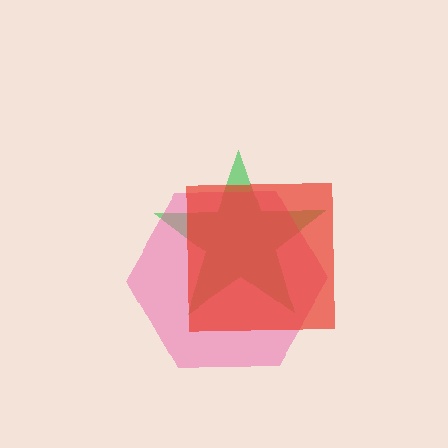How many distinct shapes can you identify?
There are 3 distinct shapes: a green star, a pink hexagon, a red square.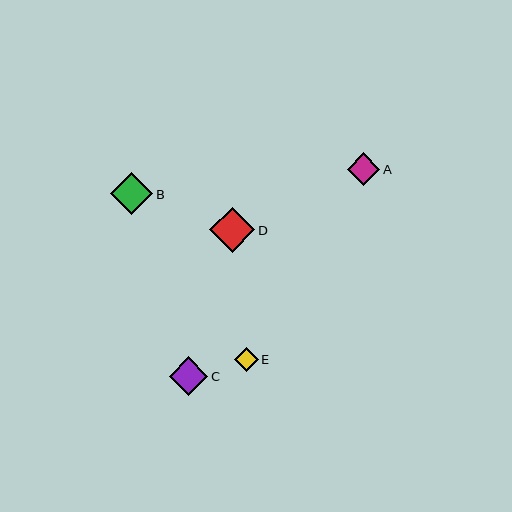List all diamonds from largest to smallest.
From largest to smallest: D, B, C, A, E.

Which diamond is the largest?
Diamond D is the largest with a size of approximately 45 pixels.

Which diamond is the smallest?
Diamond E is the smallest with a size of approximately 24 pixels.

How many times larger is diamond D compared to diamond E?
Diamond D is approximately 1.9 times the size of diamond E.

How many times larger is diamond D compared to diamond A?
Diamond D is approximately 1.4 times the size of diamond A.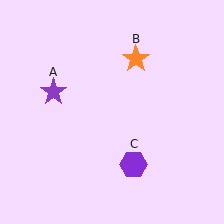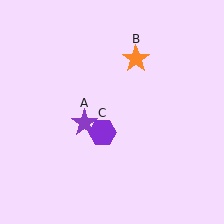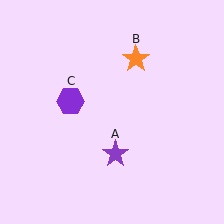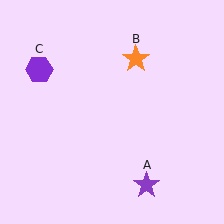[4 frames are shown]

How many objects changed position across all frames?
2 objects changed position: purple star (object A), purple hexagon (object C).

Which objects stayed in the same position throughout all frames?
Orange star (object B) remained stationary.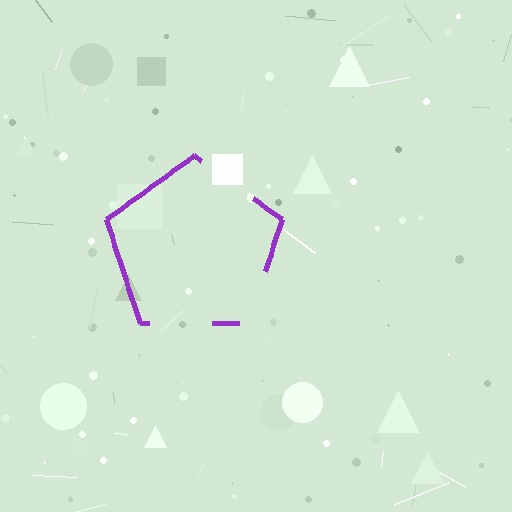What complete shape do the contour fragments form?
The contour fragments form a pentagon.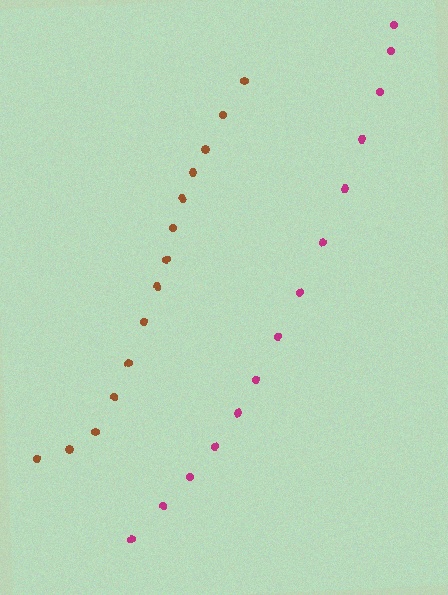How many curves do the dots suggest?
There are 2 distinct paths.